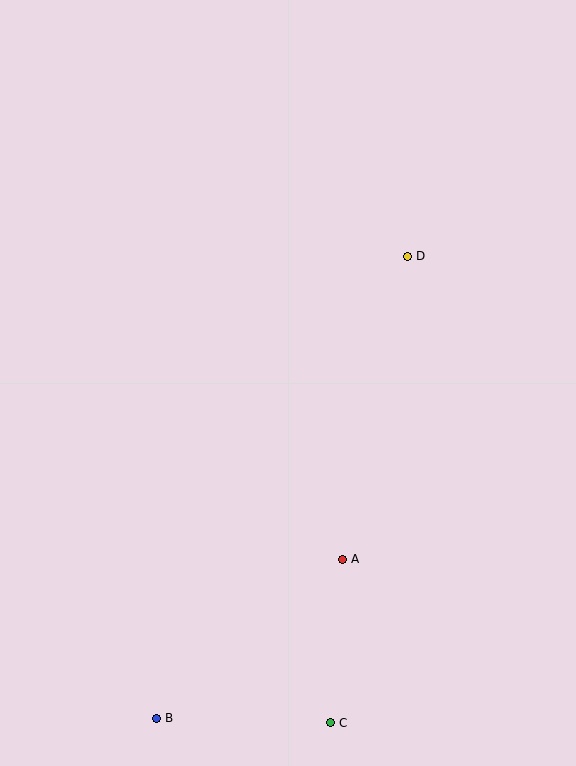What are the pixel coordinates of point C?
Point C is at (331, 723).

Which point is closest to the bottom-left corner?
Point B is closest to the bottom-left corner.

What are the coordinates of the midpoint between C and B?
The midpoint between C and B is at (244, 721).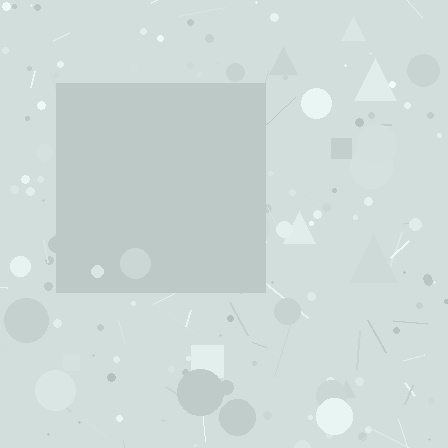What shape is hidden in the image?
A square is hidden in the image.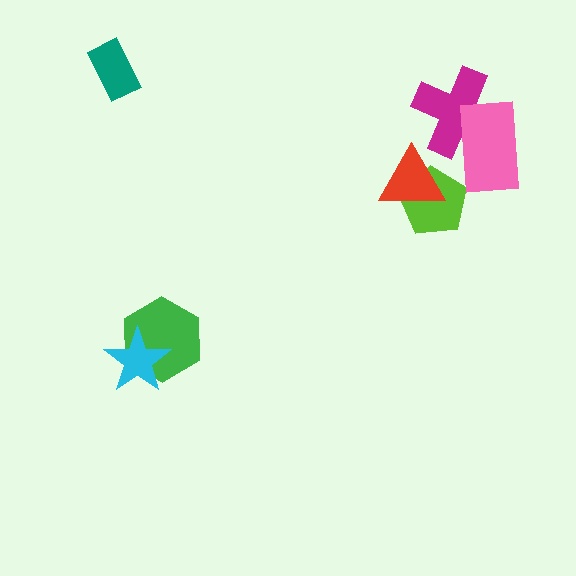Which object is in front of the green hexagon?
The cyan star is in front of the green hexagon.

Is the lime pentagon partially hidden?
Yes, it is partially covered by another shape.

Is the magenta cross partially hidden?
Yes, it is partially covered by another shape.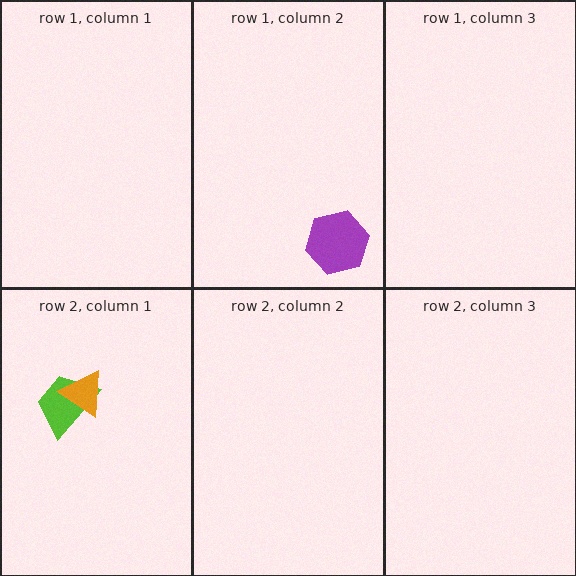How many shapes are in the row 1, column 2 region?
1.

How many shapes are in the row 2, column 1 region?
2.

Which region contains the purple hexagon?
The row 1, column 2 region.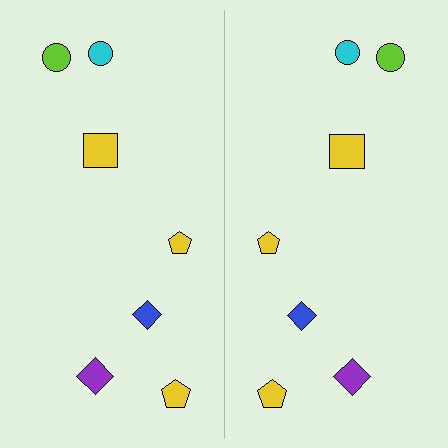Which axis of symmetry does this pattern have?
The pattern has a vertical axis of symmetry running through the center of the image.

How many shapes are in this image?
There are 14 shapes in this image.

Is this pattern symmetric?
Yes, this pattern has bilateral (reflection) symmetry.